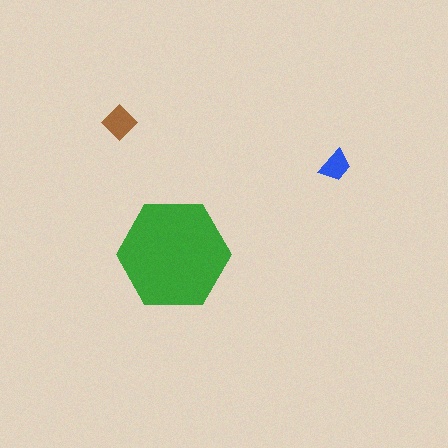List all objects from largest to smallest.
The green hexagon, the brown diamond, the blue trapezoid.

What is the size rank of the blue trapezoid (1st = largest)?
3rd.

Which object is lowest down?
The green hexagon is bottommost.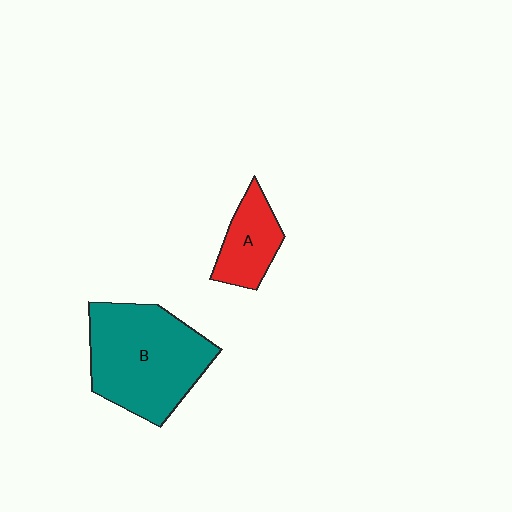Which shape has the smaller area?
Shape A (red).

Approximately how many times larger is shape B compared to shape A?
Approximately 2.4 times.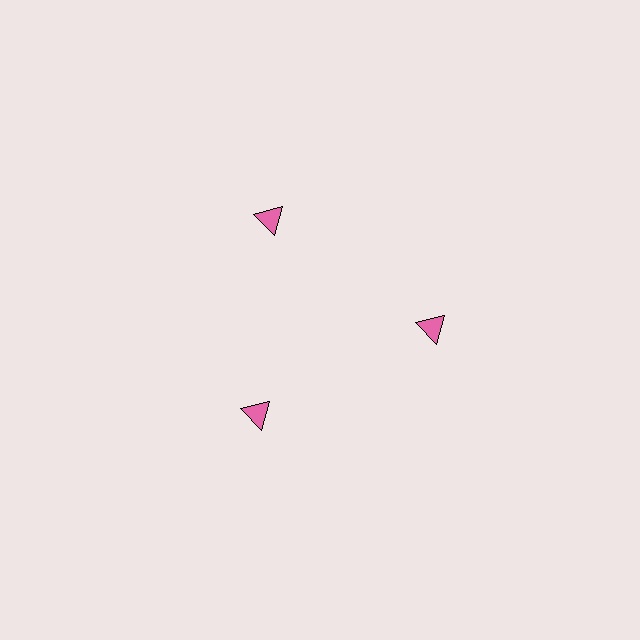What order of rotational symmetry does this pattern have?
This pattern has 3-fold rotational symmetry.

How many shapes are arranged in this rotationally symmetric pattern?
There are 3 shapes, arranged in 3 groups of 1.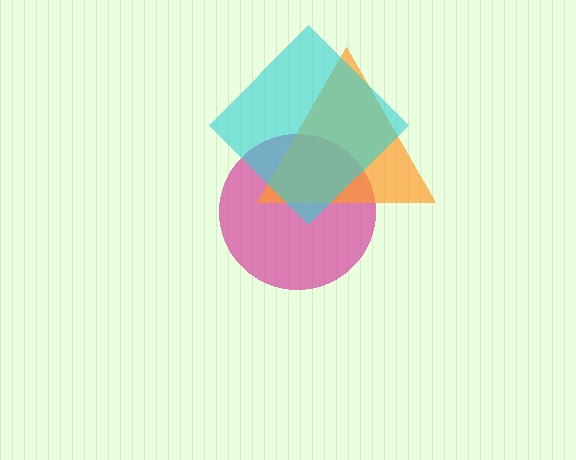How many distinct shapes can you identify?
There are 3 distinct shapes: a magenta circle, an orange triangle, a cyan diamond.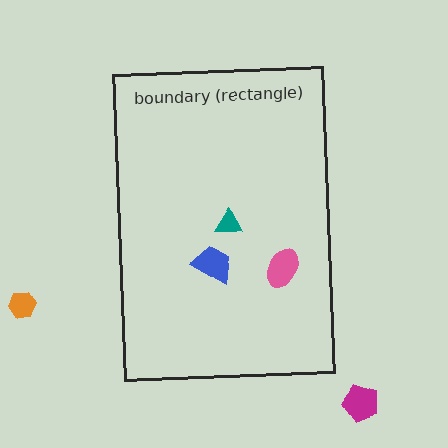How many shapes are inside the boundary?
3 inside, 2 outside.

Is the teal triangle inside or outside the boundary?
Inside.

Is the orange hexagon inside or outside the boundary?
Outside.